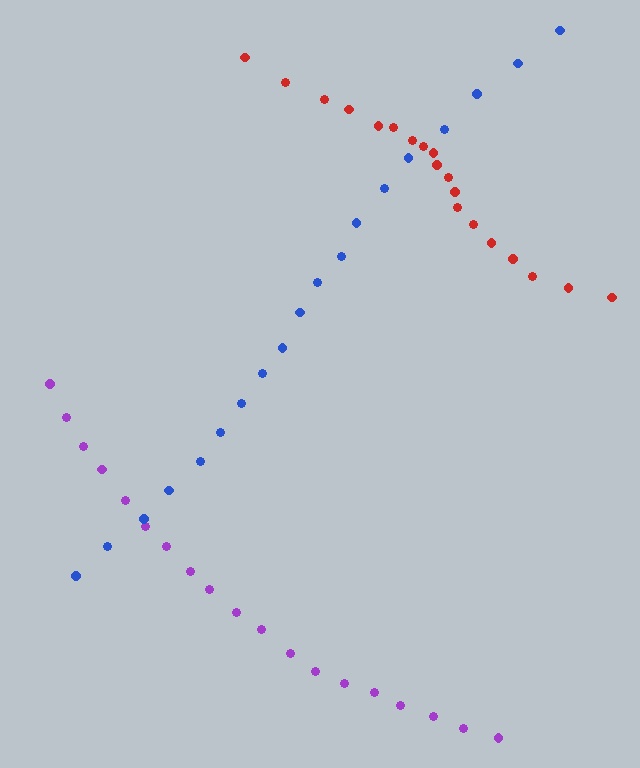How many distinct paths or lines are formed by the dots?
There are 3 distinct paths.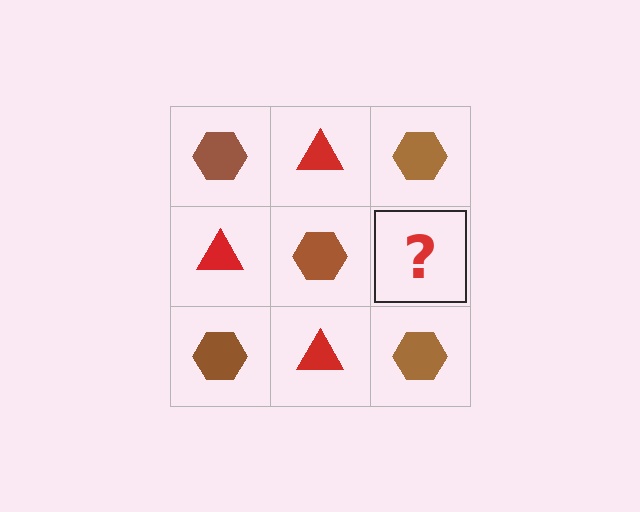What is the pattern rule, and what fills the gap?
The rule is that it alternates brown hexagon and red triangle in a checkerboard pattern. The gap should be filled with a red triangle.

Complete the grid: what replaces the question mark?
The question mark should be replaced with a red triangle.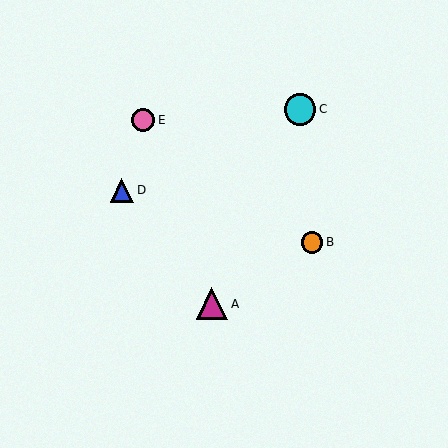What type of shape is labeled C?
Shape C is a cyan circle.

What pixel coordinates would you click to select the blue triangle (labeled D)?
Click at (122, 190) to select the blue triangle D.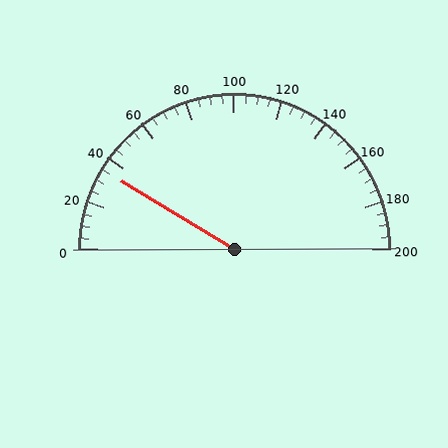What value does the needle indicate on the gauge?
The needle indicates approximately 35.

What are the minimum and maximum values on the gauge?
The gauge ranges from 0 to 200.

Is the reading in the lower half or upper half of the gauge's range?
The reading is in the lower half of the range (0 to 200).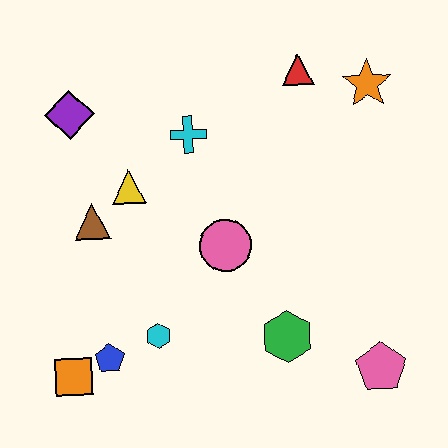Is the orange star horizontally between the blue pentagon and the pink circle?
No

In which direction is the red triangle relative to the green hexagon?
The red triangle is above the green hexagon.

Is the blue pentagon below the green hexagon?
Yes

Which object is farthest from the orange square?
The orange star is farthest from the orange square.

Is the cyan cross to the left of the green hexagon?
Yes